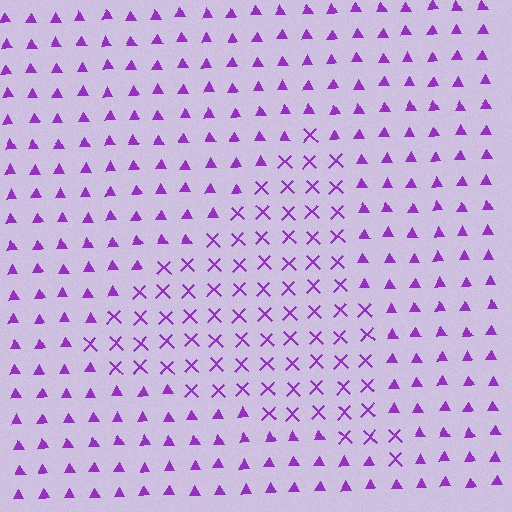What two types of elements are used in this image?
The image uses X marks inside the triangle region and triangles outside it.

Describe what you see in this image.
The image is filled with small purple elements arranged in a uniform grid. A triangle-shaped region contains X marks, while the surrounding area contains triangles. The boundary is defined purely by the change in element shape.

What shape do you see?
I see a triangle.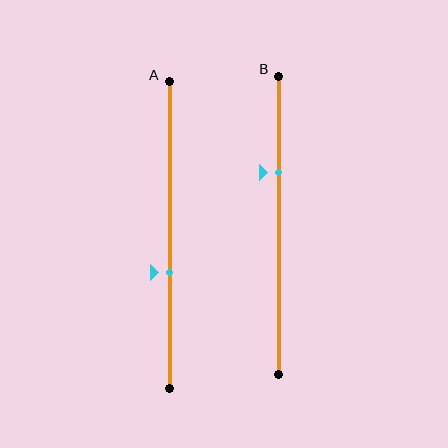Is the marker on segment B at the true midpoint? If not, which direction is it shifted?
No, the marker on segment B is shifted upward by about 18% of the segment length.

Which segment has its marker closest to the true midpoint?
Segment A has its marker closest to the true midpoint.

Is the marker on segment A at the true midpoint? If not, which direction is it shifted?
No, the marker on segment A is shifted downward by about 12% of the segment length.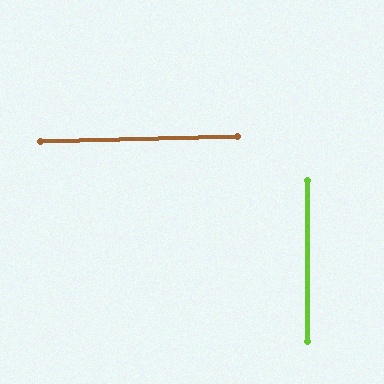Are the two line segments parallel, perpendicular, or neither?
Perpendicular — they meet at approximately 88°.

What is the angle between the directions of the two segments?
Approximately 88 degrees.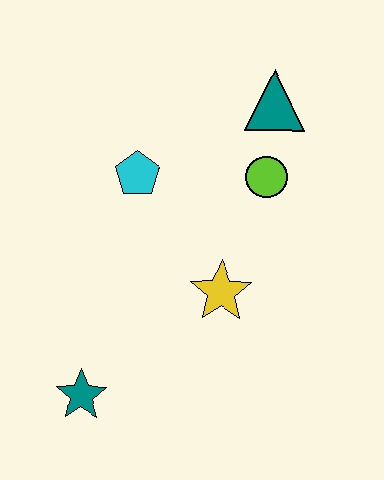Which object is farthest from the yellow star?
The teal triangle is farthest from the yellow star.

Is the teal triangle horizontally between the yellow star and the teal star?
No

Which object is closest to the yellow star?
The lime circle is closest to the yellow star.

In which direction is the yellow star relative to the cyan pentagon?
The yellow star is below the cyan pentagon.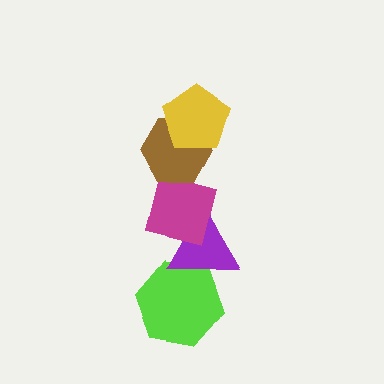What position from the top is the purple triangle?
The purple triangle is 4th from the top.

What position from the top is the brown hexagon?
The brown hexagon is 2nd from the top.